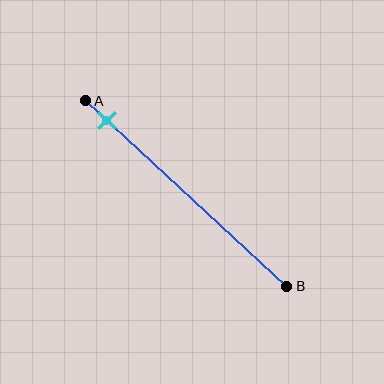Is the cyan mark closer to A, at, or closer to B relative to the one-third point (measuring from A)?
The cyan mark is closer to point A than the one-third point of segment AB.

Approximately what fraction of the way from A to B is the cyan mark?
The cyan mark is approximately 10% of the way from A to B.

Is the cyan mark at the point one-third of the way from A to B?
No, the mark is at about 10% from A, not at the 33% one-third point.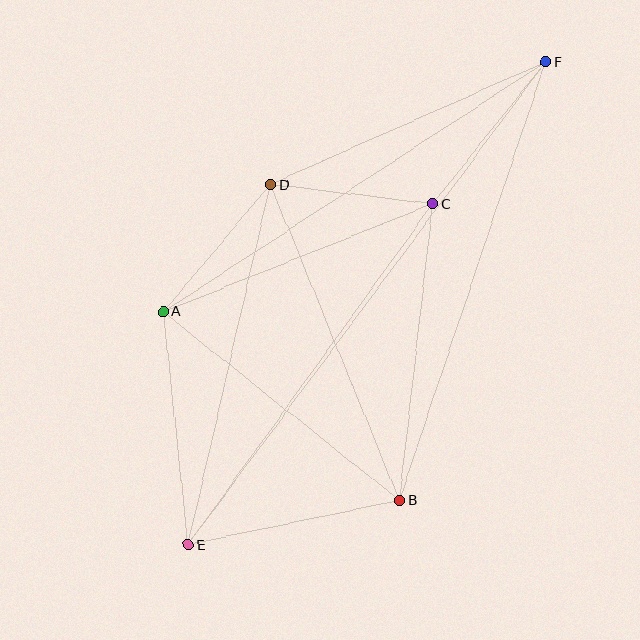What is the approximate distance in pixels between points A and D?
The distance between A and D is approximately 166 pixels.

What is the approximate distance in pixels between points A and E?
The distance between A and E is approximately 235 pixels.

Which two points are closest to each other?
Points C and D are closest to each other.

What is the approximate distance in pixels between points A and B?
The distance between A and B is approximately 302 pixels.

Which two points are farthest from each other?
Points E and F are farthest from each other.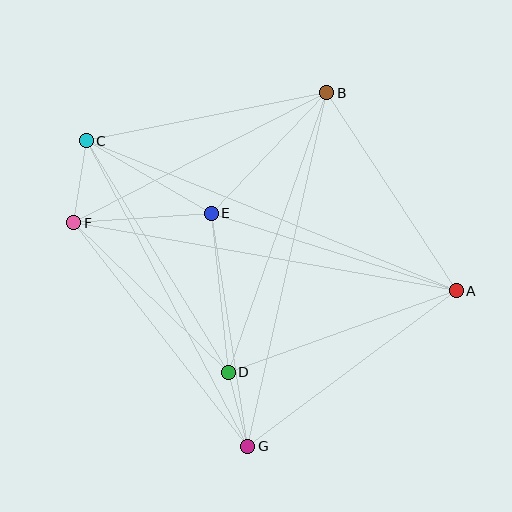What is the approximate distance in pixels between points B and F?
The distance between B and F is approximately 284 pixels.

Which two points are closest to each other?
Points D and G are closest to each other.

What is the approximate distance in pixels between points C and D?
The distance between C and D is approximately 272 pixels.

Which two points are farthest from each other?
Points A and C are farthest from each other.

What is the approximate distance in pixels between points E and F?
The distance between E and F is approximately 138 pixels.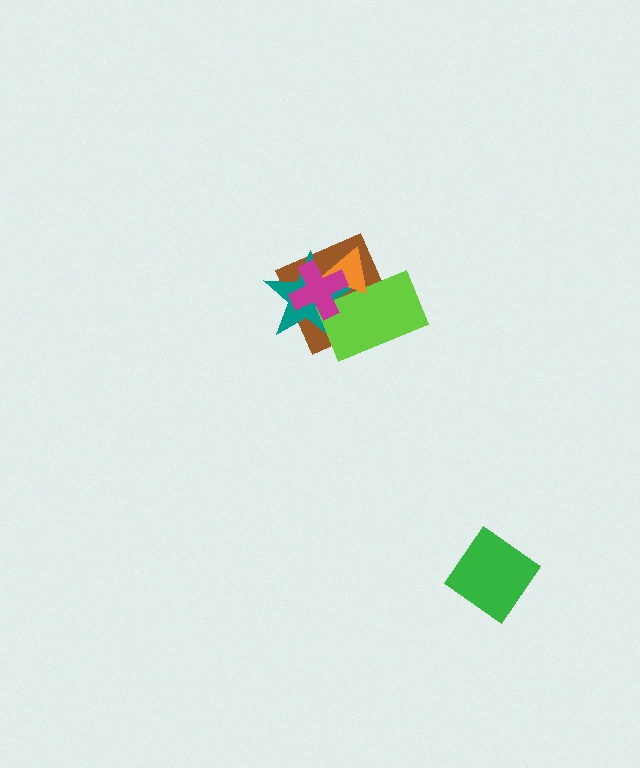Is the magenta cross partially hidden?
No, no other shape covers it.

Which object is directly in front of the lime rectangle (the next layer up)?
The orange triangle is directly in front of the lime rectangle.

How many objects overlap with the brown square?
4 objects overlap with the brown square.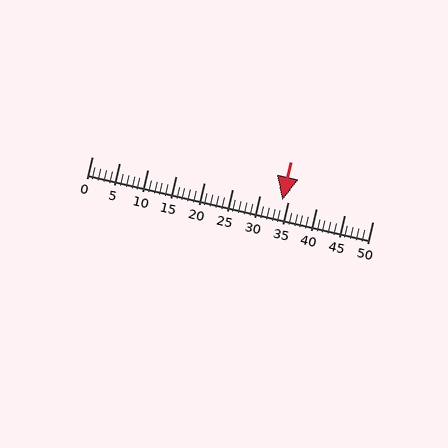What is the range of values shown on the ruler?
The ruler shows values from 0 to 50.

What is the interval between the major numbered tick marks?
The major tick marks are spaced 5 units apart.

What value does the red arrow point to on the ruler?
The red arrow points to approximately 34.